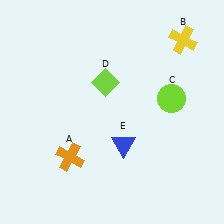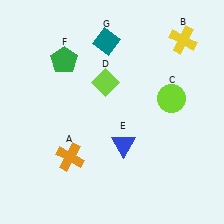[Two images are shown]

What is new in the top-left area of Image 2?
A teal diamond (G) was added in the top-left area of Image 2.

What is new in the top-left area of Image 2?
A green pentagon (F) was added in the top-left area of Image 2.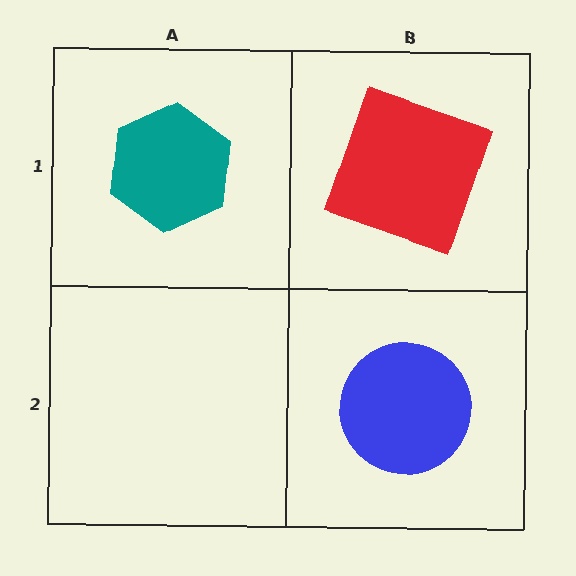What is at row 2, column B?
A blue circle.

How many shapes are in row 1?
2 shapes.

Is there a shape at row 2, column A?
No, that cell is empty.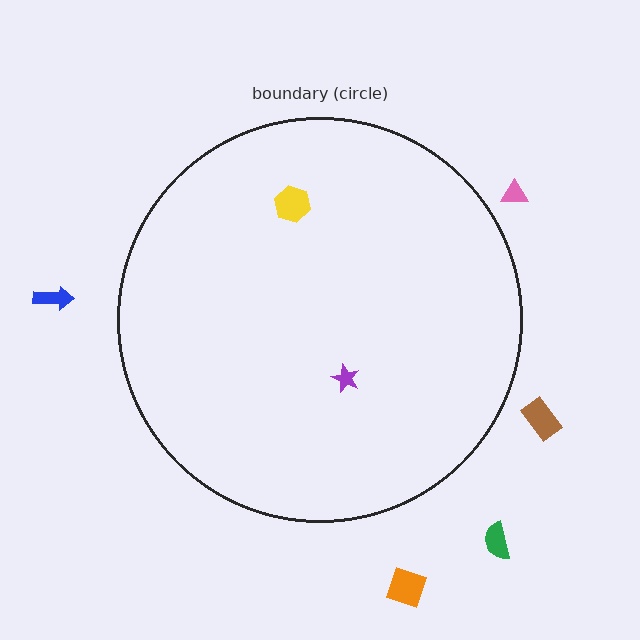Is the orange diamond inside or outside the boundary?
Outside.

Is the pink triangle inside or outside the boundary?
Outside.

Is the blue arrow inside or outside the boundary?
Outside.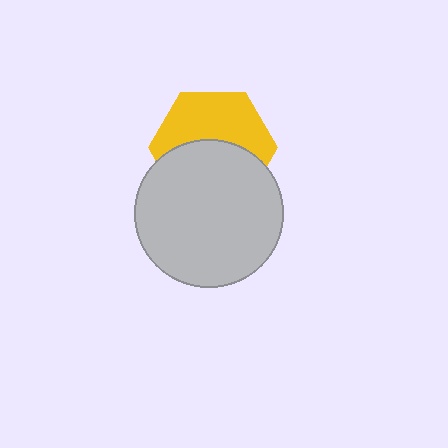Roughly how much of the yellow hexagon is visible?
About half of it is visible (roughly 50%).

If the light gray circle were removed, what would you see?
You would see the complete yellow hexagon.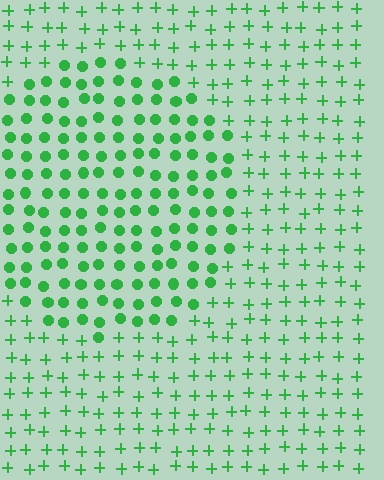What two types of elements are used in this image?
The image uses circles inside the circle region and plus signs outside it.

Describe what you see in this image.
The image is filled with small green elements arranged in a uniform grid. A circle-shaped region contains circles, while the surrounding area contains plus signs. The boundary is defined purely by the change in element shape.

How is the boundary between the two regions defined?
The boundary is defined by a change in element shape: circles inside vs. plus signs outside. All elements share the same color and spacing.